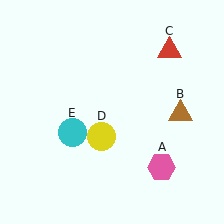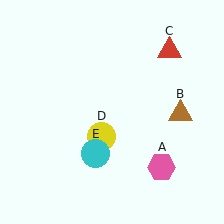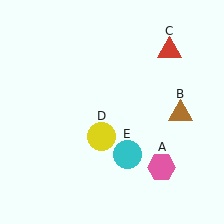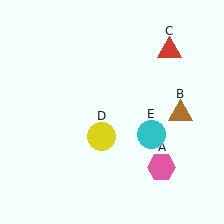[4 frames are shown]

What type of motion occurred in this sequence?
The cyan circle (object E) rotated counterclockwise around the center of the scene.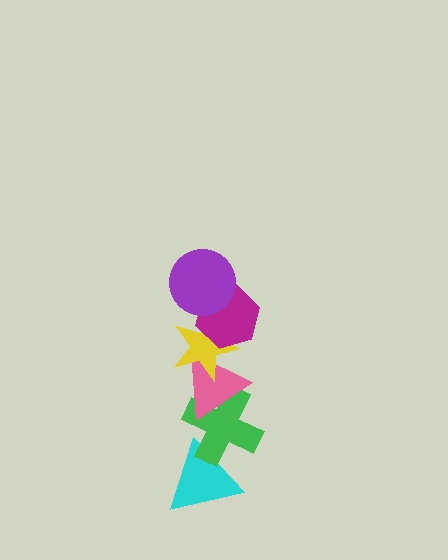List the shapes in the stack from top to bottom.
From top to bottom: the purple circle, the magenta hexagon, the yellow star, the pink triangle, the green cross, the cyan triangle.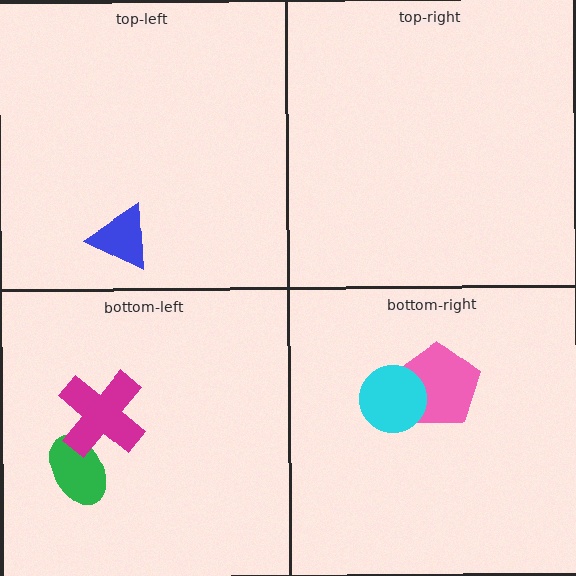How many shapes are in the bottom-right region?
2.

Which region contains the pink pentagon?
The bottom-right region.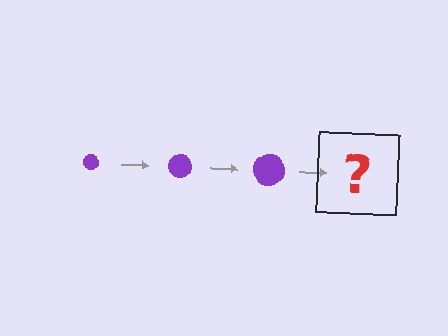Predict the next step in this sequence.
The next step is a purple circle, larger than the previous one.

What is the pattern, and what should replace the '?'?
The pattern is that the circle gets progressively larger each step. The '?' should be a purple circle, larger than the previous one.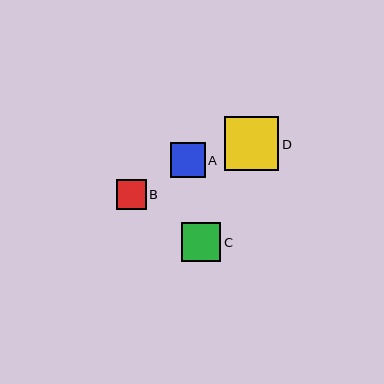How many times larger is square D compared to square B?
Square D is approximately 1.8 times the size of square B.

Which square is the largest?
Square D is the largest with a size of approximately 54 pixels.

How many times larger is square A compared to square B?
Square A is approximately 1.2 times the size of square B.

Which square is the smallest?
Square B is the smallest with a size of approximately 30 pixels.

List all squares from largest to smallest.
From largest to smallest: D, C, A, B.